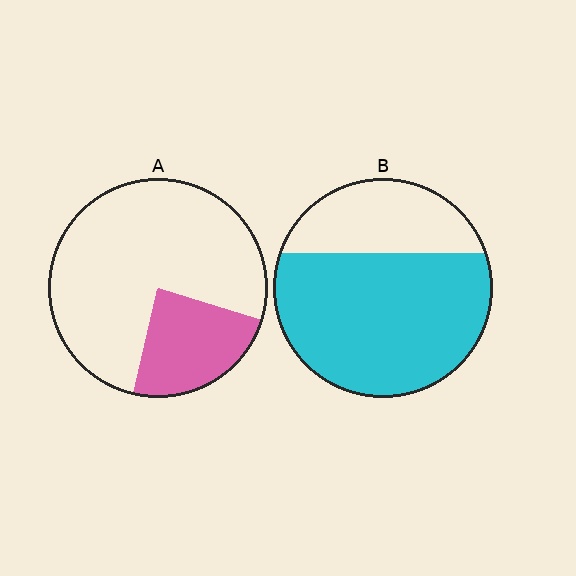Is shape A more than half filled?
No.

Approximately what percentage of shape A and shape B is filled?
A is approximately 25% and B is approximately 70%.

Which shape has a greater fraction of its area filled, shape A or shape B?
Shape B.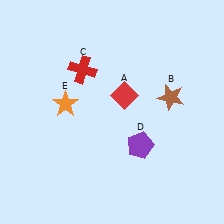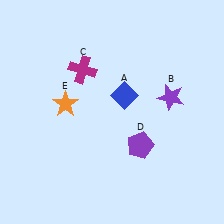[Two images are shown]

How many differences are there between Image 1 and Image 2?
There are 3 differences between the two images.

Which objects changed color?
A changed from red to blue. B changed from brown to purple. C changed from red to magenta.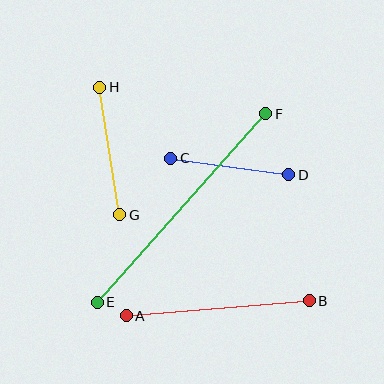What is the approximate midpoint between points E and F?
The midpoint is at approximately (181, 208) pixels.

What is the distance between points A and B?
The distance is approximately 184 pixels.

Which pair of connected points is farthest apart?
Points E and F are farthest apart.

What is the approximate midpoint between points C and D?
The midpoint is at approximately (230, 167) pixels.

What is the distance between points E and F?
The distance is approximately 253 pixels.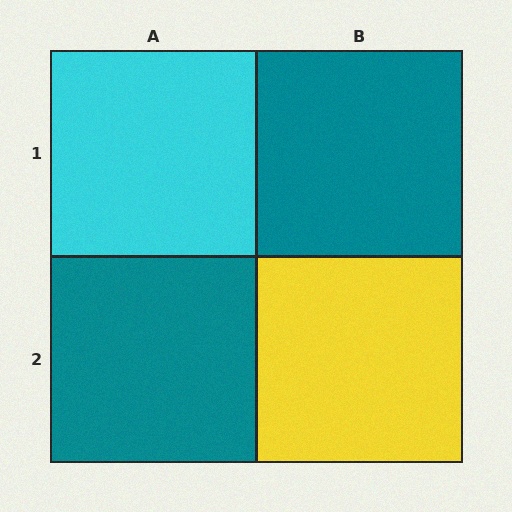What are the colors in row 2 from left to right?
Teal, yellow.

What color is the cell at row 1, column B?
Teal.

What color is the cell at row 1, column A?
Cyan.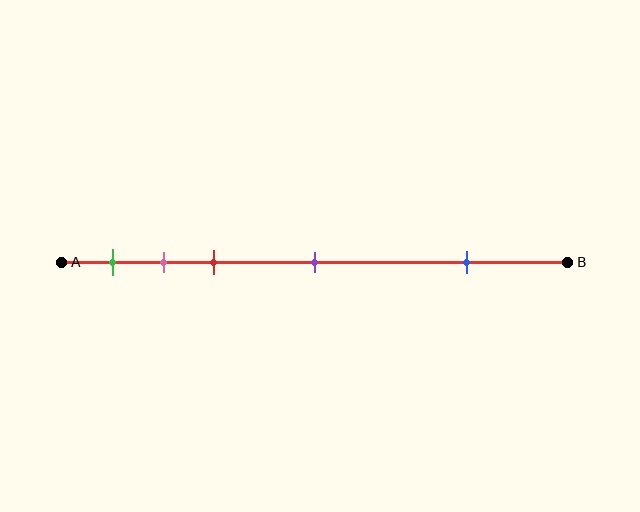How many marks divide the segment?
There are 5 marks dividing the segment.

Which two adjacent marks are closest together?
The pink and red marks are the closest adjacent pair.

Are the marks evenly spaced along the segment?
No, the marks are not evenly spaced.